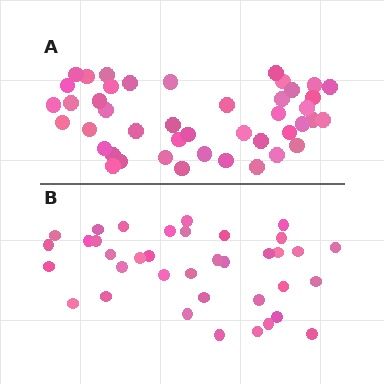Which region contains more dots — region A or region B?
Region A (the top region) has more dots.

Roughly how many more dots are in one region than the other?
Region A has roughly 8 or so more dots than region B.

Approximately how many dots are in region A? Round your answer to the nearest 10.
About 40 dots. (The exact count is 44, which rounds to 40.)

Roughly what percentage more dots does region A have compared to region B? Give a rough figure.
About 20% more.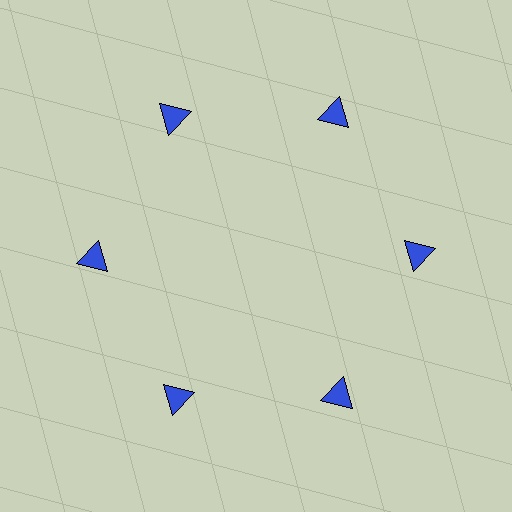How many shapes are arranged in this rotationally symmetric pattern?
There are 6 shapes, arranged in 6 groups of 1.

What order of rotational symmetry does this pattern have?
This pattern has 6-fold rotational symmetry.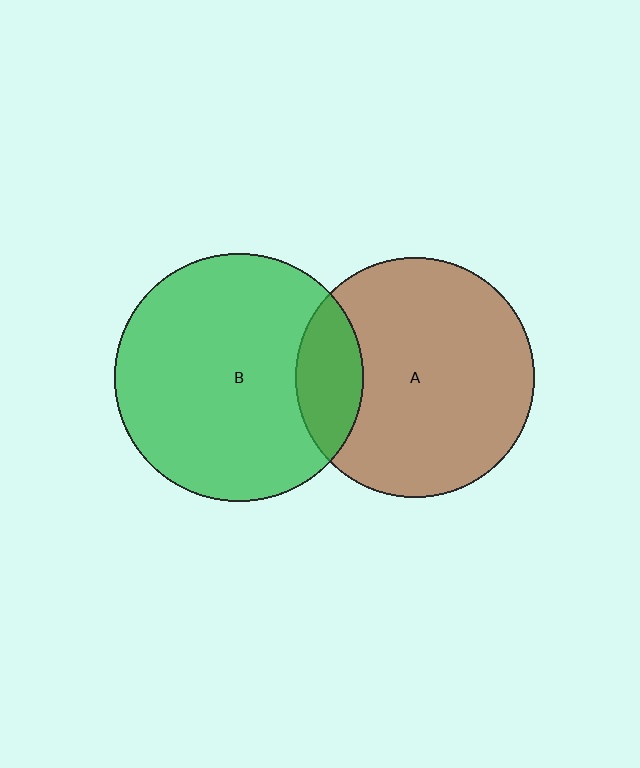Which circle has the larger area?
Circle B (green).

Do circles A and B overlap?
Yes.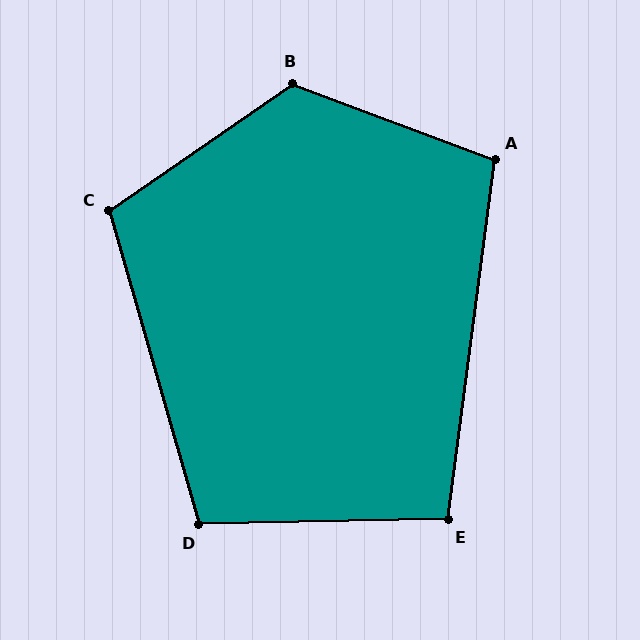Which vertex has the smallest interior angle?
E, at approximately 98 degrees.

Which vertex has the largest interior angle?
B, at approximately 125 degrees.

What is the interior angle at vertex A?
Approximately 103 degrees (obtuse).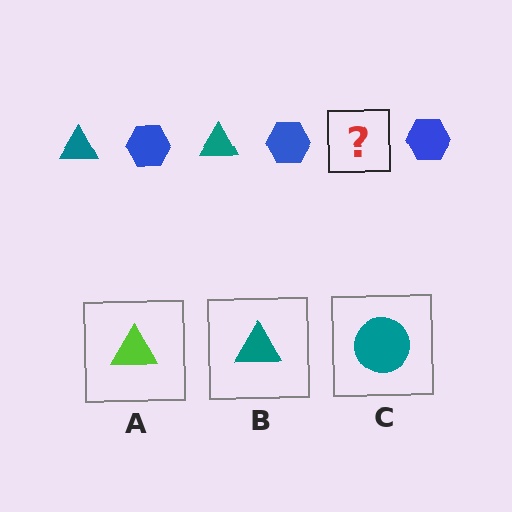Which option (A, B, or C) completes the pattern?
B.